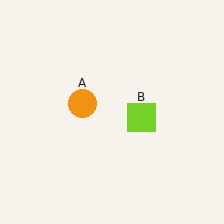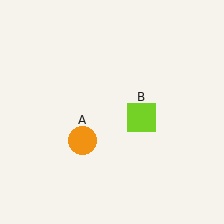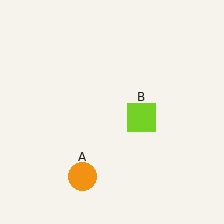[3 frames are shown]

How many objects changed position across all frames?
1 object changed position: orange circle (object A).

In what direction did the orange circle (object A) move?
The orange circle (object A) moved down.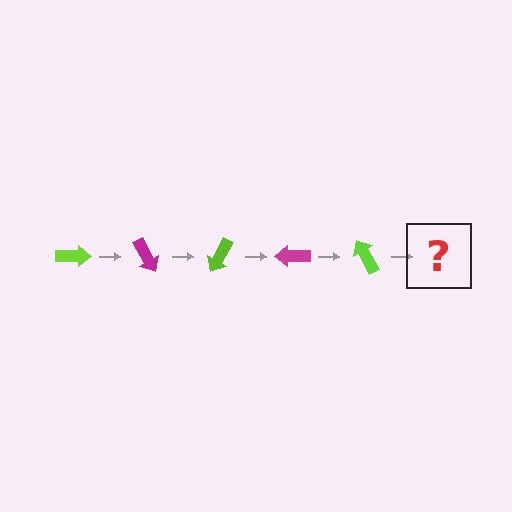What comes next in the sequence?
The next element should be a magenta arrow, rotated 300 degrees from the start.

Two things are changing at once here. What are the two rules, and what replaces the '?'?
The two rules are that it rotates 60 degrees each step and the color cycles through lime and magenta. The '?' should be a magenta arrow, rotated 300 degrees from the start.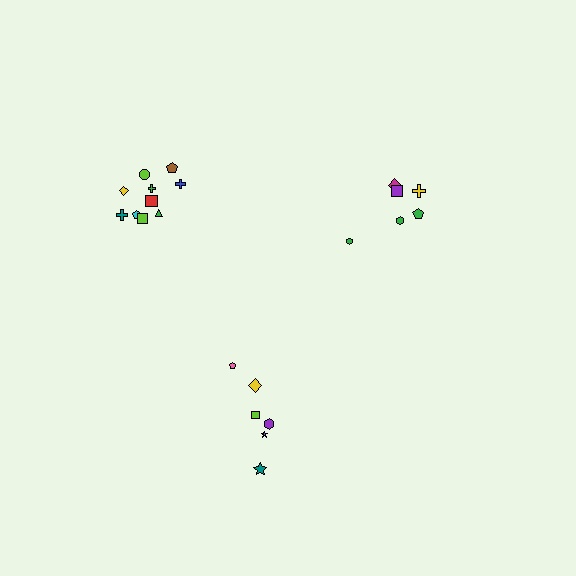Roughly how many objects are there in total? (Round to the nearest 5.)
Roughly 20 objects in total.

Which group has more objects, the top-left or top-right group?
The top-left group.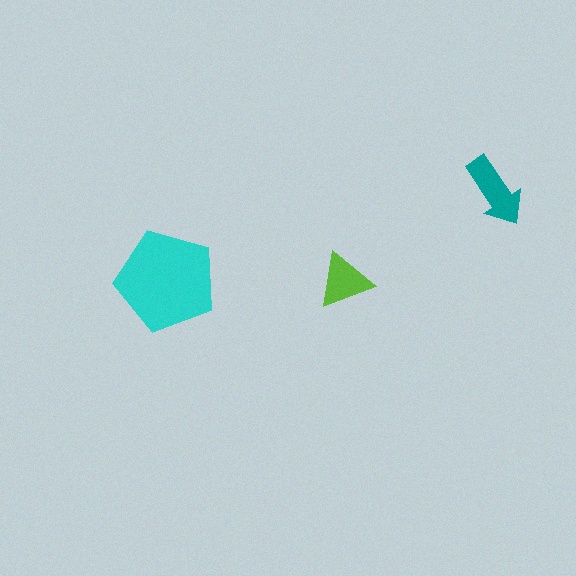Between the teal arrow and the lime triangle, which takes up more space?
The teal arrow.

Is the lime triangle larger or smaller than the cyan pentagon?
Smaller.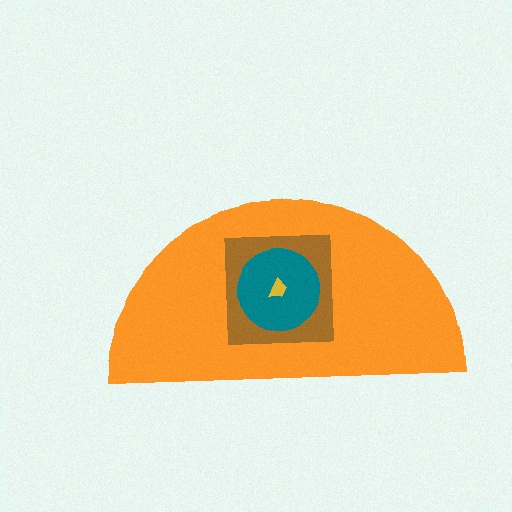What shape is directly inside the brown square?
The teal circle.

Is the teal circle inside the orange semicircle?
Yes.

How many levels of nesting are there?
4.